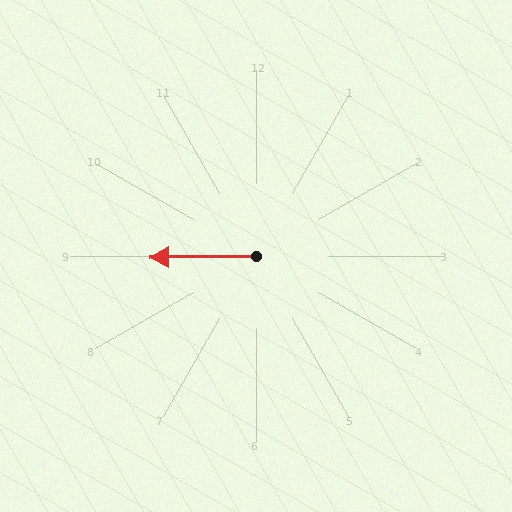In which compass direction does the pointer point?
West.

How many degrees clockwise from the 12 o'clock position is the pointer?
Approximately 269 degrees.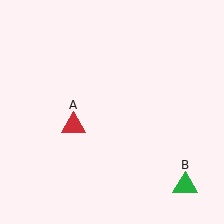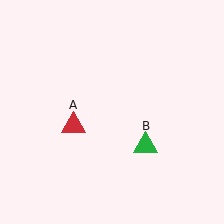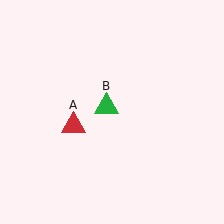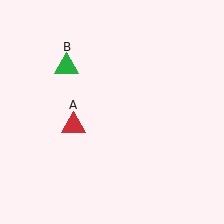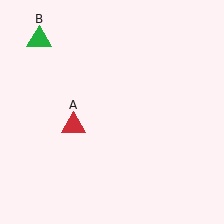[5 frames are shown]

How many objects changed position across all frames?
1 object changed position: green triangle (object B).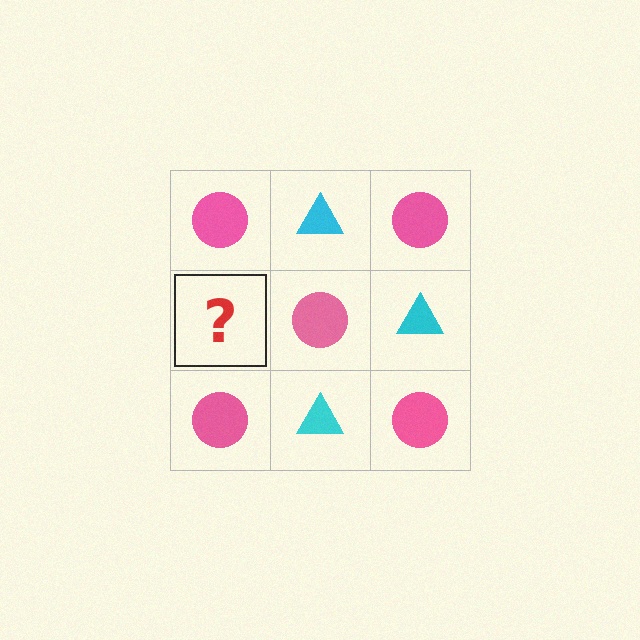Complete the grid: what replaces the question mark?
The question mark should be replaced with a cyan triangle.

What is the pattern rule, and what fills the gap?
The rule is that it alternates pink circle and cyan triangle in a checkerboard pattern. The gap should be filled with a cyan triangle.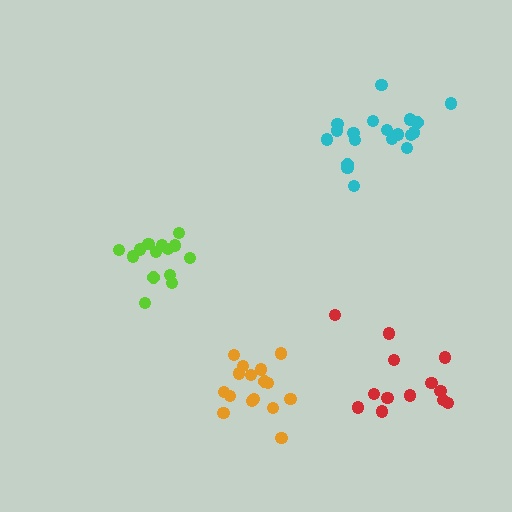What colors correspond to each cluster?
The clusters are colored: orange, cyan, lime, red.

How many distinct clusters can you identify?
There are 4 distinct clusters.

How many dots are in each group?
Group 1: 16 dots, Group 2: 19 dots, Group 3: 14 dots, Group 4: 13 dots (62 total).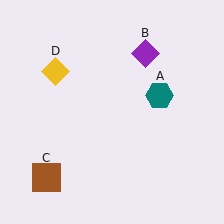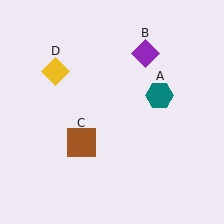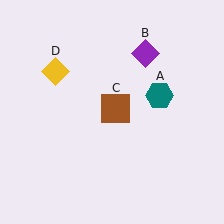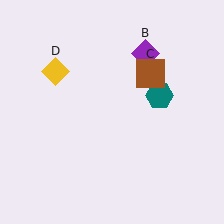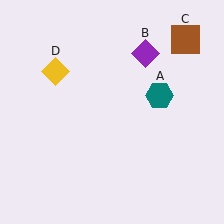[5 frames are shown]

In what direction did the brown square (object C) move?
The brown square (object C) moved up and to the right.